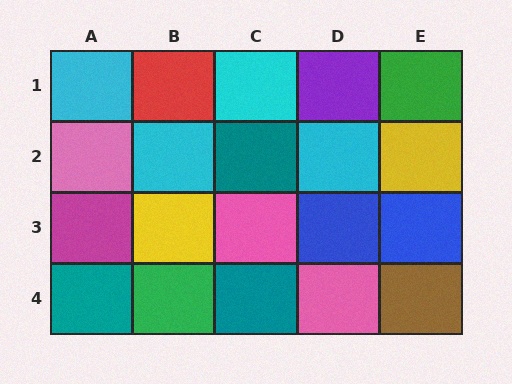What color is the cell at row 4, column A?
Teal.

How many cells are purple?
1 cell is purple.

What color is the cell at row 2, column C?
Teal.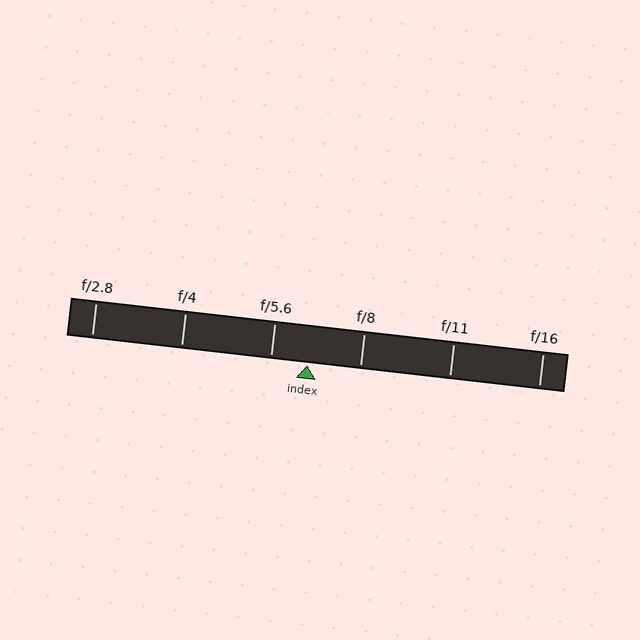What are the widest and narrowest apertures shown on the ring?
The widest aperture shown is f/2.8 and the narrowest is f/16.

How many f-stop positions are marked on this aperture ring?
There are 6 f-stop positions marked.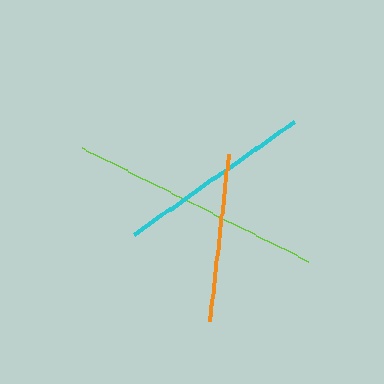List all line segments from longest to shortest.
From longest to shortest: lime, cyan, orange.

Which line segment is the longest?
The lime line is the longest at approximately 253 pixels.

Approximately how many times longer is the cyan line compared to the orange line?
The cyan line is approximately 1.2 times the length of the orange line.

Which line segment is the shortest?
The orange line is the shortest at approximately 168 pixels.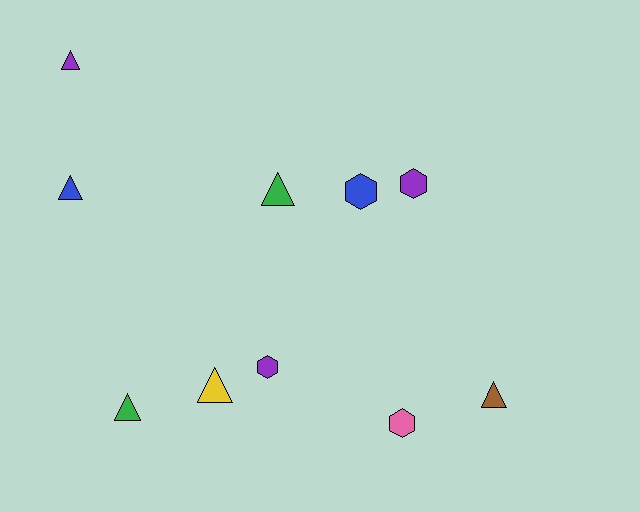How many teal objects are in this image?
There are no teal objects.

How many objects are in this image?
There are 10 objects.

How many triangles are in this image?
There are 6 triangles.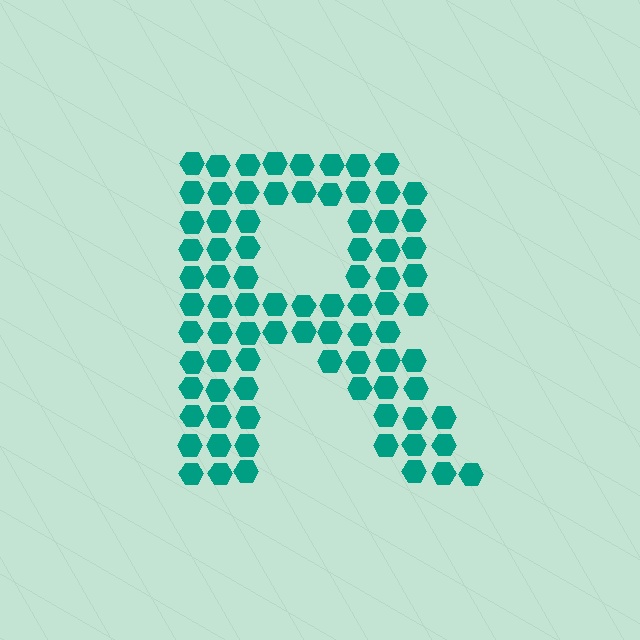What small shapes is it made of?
It is made of small hexagons.